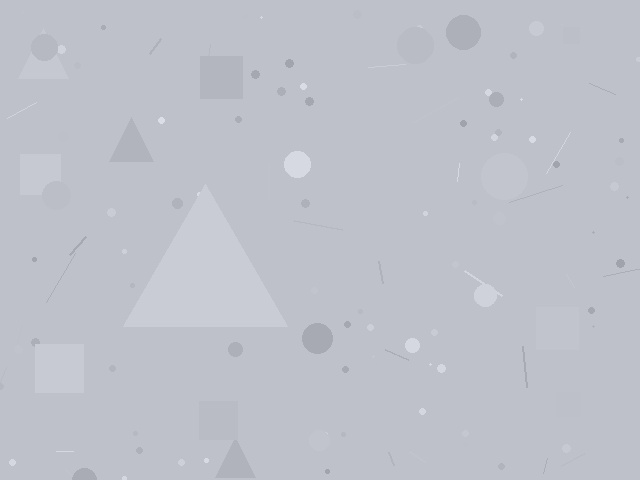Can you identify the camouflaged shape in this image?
The camouflaged shape is a triangle.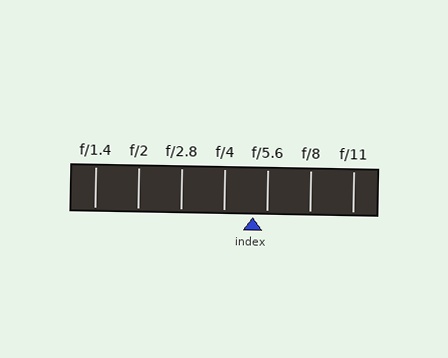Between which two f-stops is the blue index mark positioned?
The index mark is between f/4 and f/5.6.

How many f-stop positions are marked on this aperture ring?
There are 7 f-stop positions marked.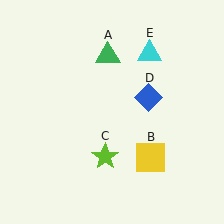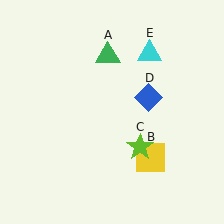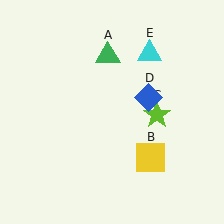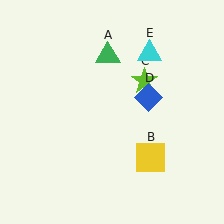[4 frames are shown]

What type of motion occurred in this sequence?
The lime star (object C) rotated counterclockwise around the center of the scene.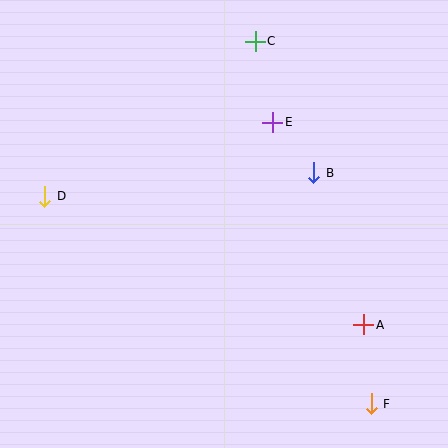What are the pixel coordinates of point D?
Point D is at (45, 196).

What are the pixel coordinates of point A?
Point A is at (364, 325).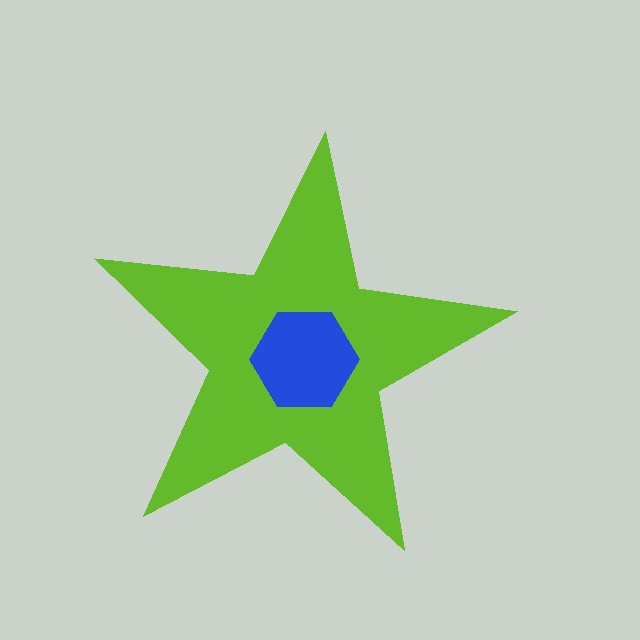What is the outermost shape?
The lime star.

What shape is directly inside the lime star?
The blue hexagon.